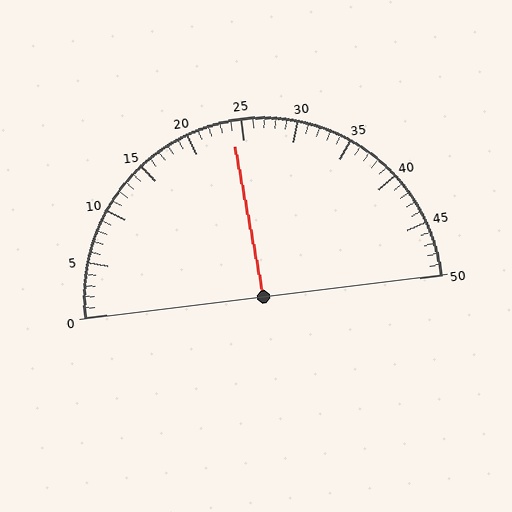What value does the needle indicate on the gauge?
The needle indicates approximately 24.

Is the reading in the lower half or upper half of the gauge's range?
The reading is in the lower half of the range (0 to 50).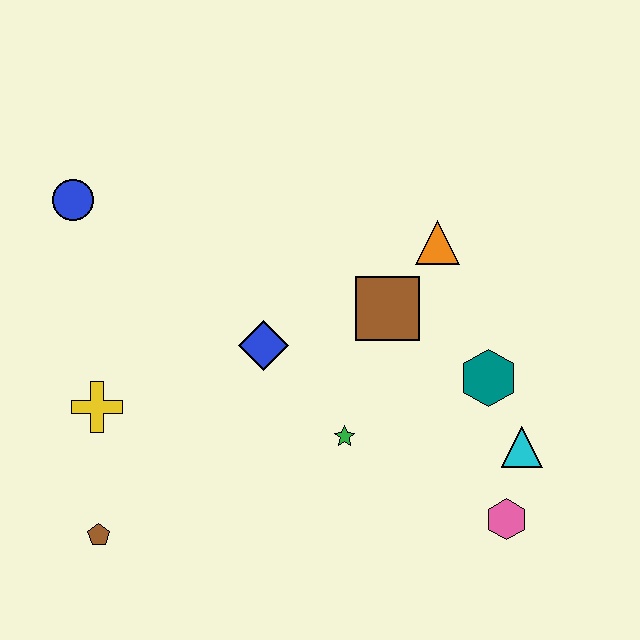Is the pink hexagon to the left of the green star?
No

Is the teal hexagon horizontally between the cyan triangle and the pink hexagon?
No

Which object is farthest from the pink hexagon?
The blue circle is farthest from the pink hexagon.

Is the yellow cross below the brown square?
Yes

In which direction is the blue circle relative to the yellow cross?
The blue circle is above the yellow cross.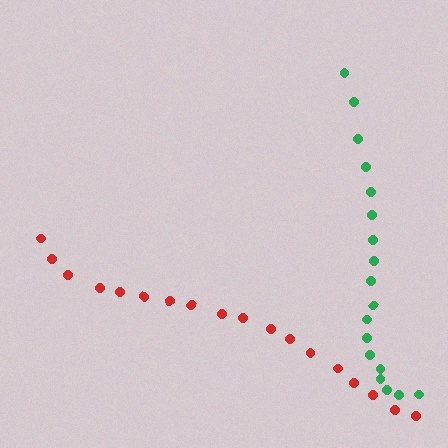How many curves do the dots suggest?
There are 2 distinct paths.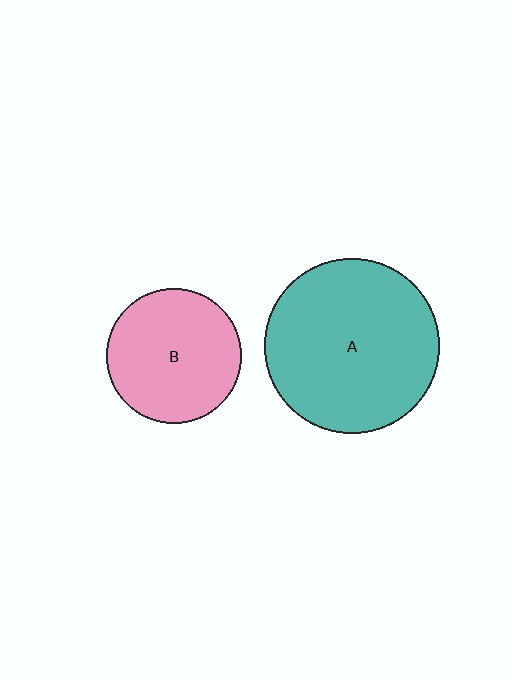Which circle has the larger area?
Circle A (teal).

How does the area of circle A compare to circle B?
Approximately 1.7 times.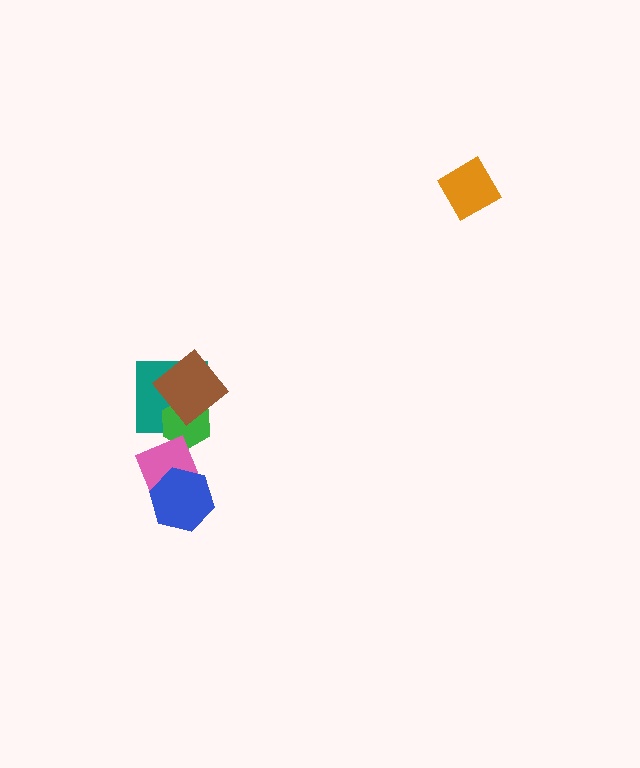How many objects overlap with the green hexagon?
3 objects overlap with the green hexagon.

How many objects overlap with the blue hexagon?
1 object overlaps with the blue hexagon.